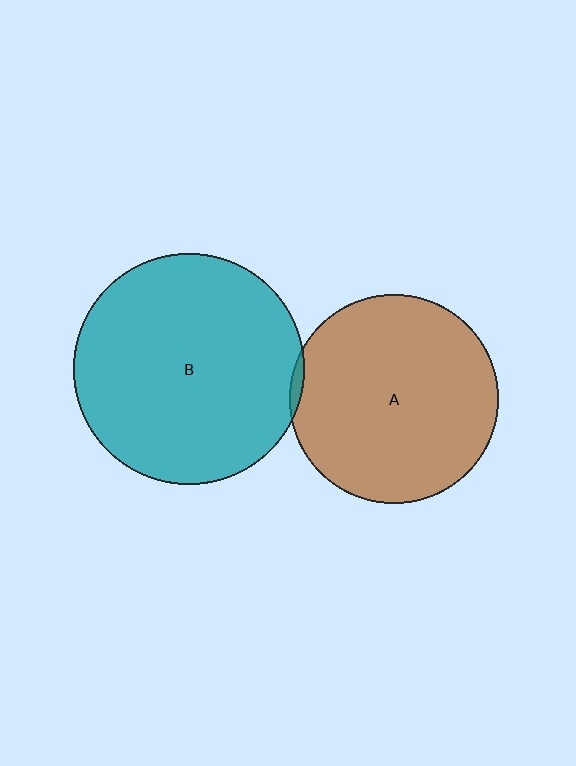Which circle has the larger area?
Circle B (teal).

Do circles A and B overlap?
Yes.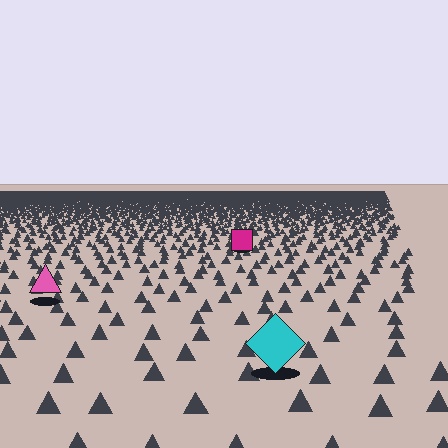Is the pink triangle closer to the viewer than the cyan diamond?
No. The cyan diamond is closer — you can tell from the texture gradient: the ground texture is coarser near it.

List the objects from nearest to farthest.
From nearest to farthest: the cyan diamond, the pink triangle, the magenta square.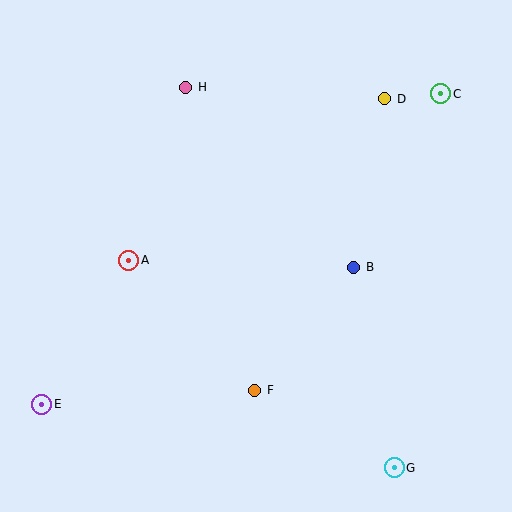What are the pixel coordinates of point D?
Point D is at (385, 99).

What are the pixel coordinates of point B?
Point B is at (354, 267).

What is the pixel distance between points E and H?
The distance between E and H is 348 pixels.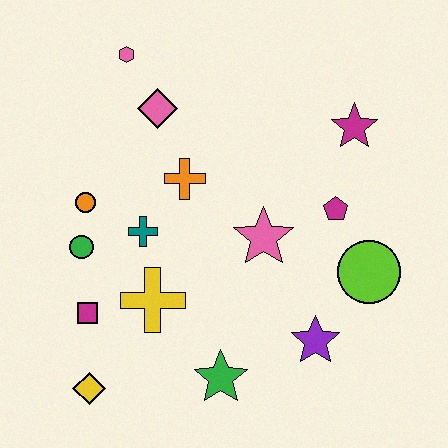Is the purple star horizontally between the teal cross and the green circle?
No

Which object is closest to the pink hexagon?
The pink diamond is closest to the pink hexagon.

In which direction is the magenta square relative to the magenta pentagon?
The magenta square is to the left of the magenta pentagon.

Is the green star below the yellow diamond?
No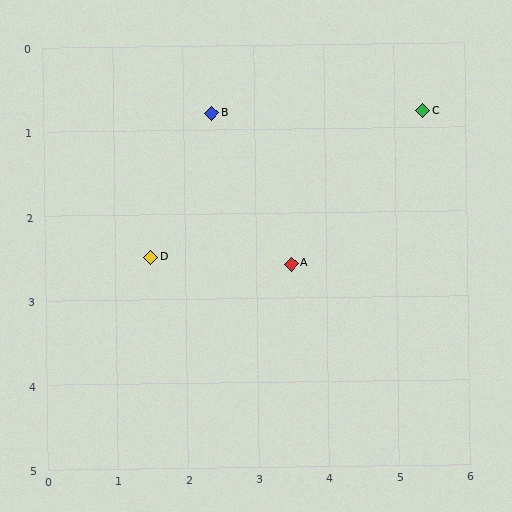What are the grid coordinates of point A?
Point A is at approximately (3.5, 2.6).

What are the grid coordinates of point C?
Point C is at approximately (5.4, 0.8).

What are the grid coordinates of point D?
Point D is at approximately (1.5, 2.5).